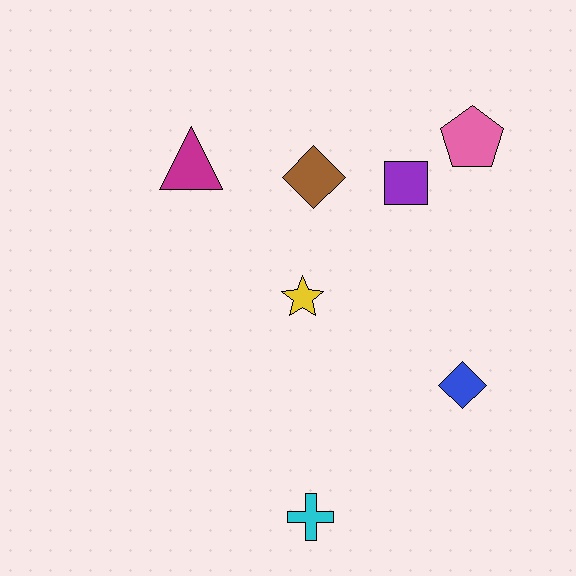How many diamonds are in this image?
There are 2 diamonds.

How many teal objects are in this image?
There are no teal objects.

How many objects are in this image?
There are 7 objects.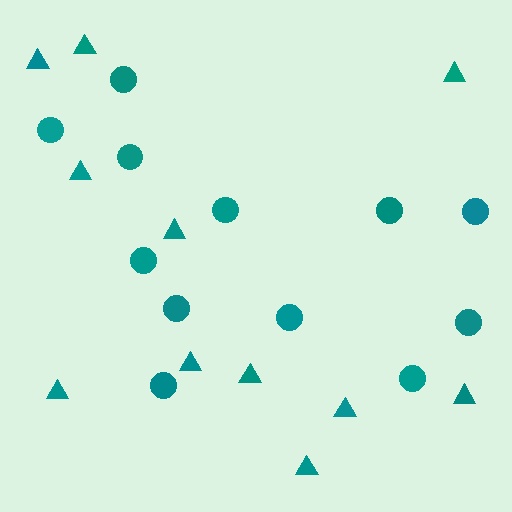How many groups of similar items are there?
There are 2 groups: one group of triangles (11) and one group of circles (12).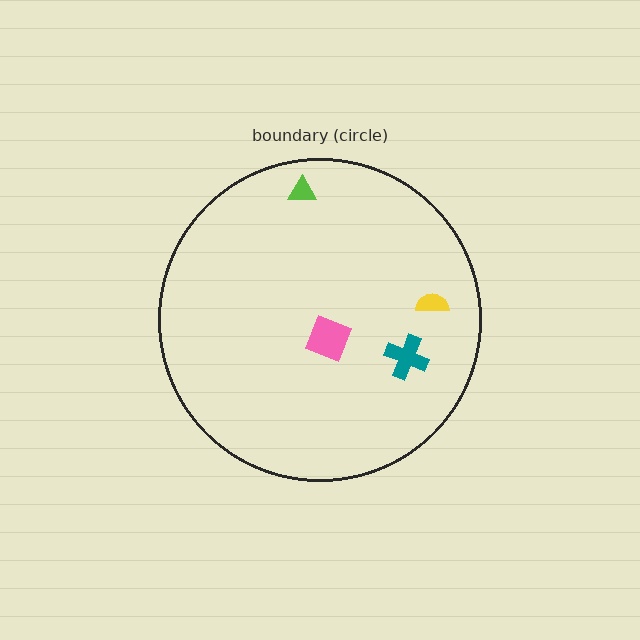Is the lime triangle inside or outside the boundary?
Inside.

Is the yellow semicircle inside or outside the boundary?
Inside.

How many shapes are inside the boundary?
4 inside, 0 outside.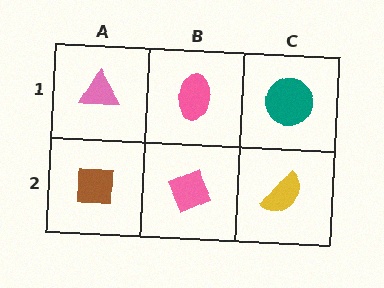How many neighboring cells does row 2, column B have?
3.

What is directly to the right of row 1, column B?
A teal circle.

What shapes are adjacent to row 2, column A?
A pink triangle (row 1, column A), a pink diamond (row 2, column B).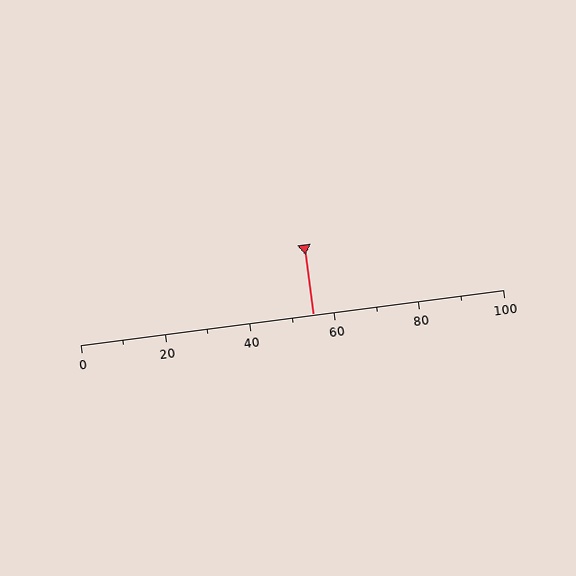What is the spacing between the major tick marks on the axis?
The major ticks are spaced 20 apart.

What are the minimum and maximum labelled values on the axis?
The axis runs from 0 to 100.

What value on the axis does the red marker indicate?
The marker indicates approximately 55.